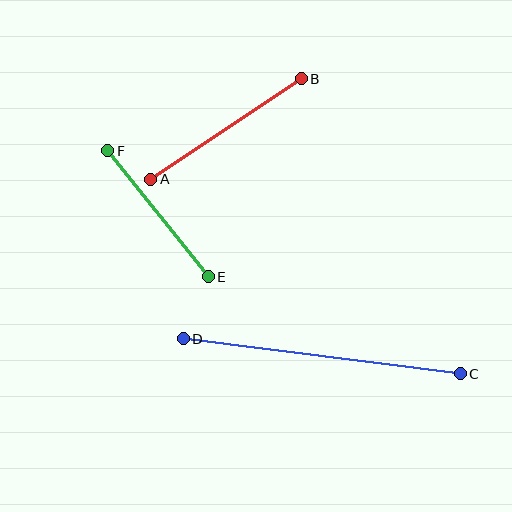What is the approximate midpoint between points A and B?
The midpoint is at approximately (226, 129) pixels.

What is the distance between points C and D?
The distance is approximately 279 pixels.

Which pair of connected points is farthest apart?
Points C and D are farthest apart.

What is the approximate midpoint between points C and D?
The midpoint is at approximately (322, 356) pixels.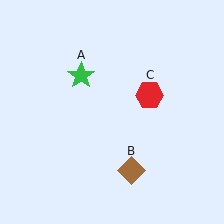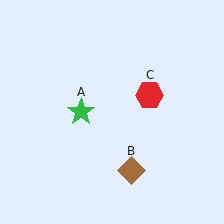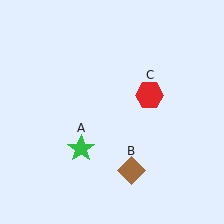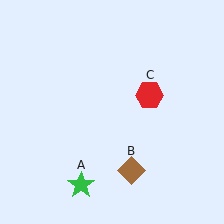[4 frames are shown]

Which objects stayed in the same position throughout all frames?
Brown diamond (object B) and red hexagon (object C) remained stationary.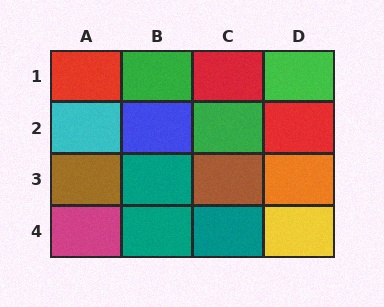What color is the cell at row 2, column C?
Green.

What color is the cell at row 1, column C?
Red.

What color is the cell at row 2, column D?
Red.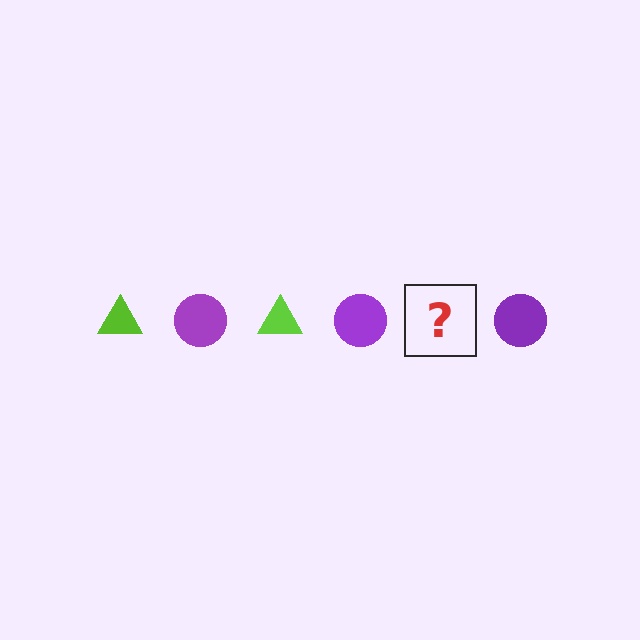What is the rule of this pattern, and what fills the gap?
The rule is that the pattern alternates between lime triangle and purple circle. The gap should be filled with a lime triangle.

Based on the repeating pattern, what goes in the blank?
The blank should be a lime triangle.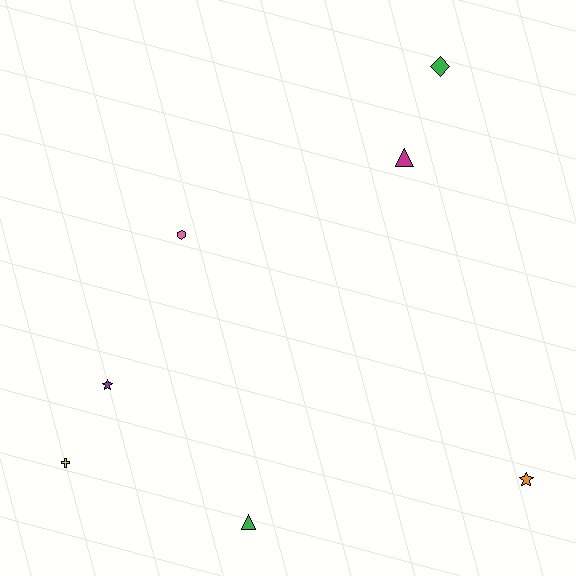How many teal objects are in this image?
There are no teal objects.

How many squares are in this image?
There are no squares.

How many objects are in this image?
There are 7 objects.